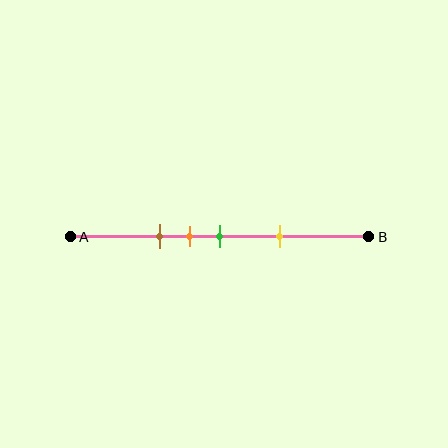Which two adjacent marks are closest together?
The orange and green marks are the closest adjacent pair.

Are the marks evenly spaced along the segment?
No, the marks are not evenly spaced.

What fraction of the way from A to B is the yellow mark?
The yellow mark is approximately 70% (0.7) of the way from A to B.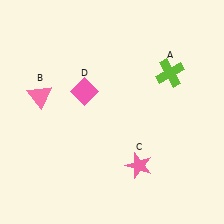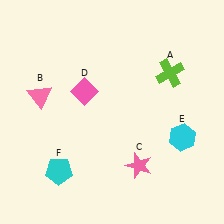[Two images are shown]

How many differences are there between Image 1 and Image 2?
There are 2 differences between the two images.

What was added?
A cyan hexagon (E), a cyan pentagon (F) were added in Image 2.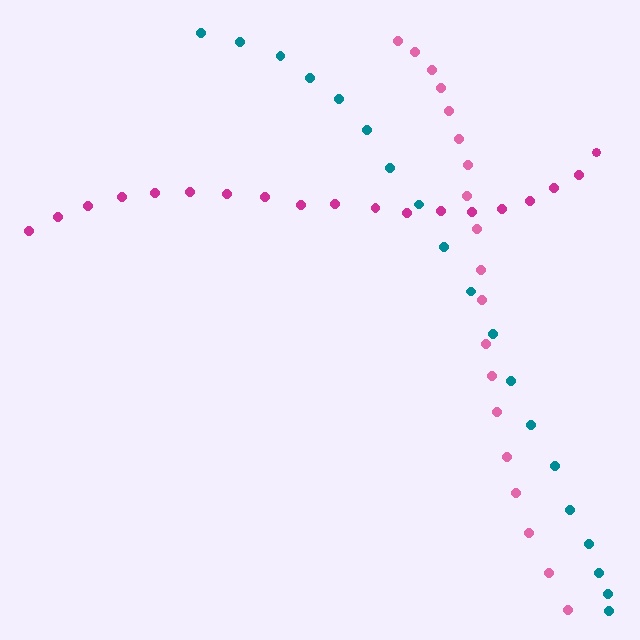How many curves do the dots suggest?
There are 3 distinct paths.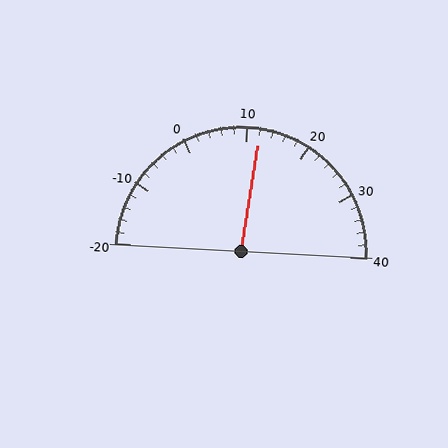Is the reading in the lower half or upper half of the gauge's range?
The reading is in the upper half of the range (-20 to 40).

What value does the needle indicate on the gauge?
The needle indicates approximately 12.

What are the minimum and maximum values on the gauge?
The gauge ranges from -20 to 40.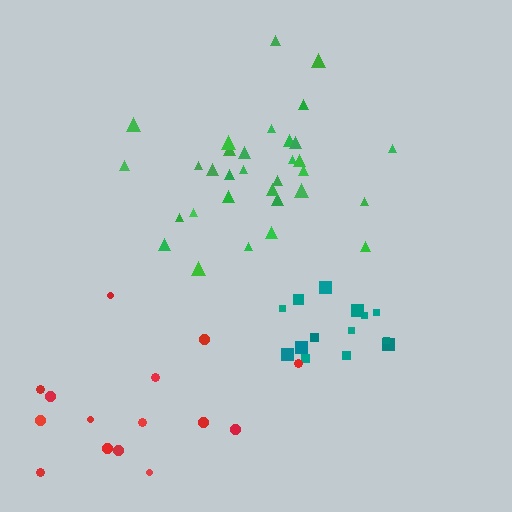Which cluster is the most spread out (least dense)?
Red.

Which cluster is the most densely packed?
Teal.